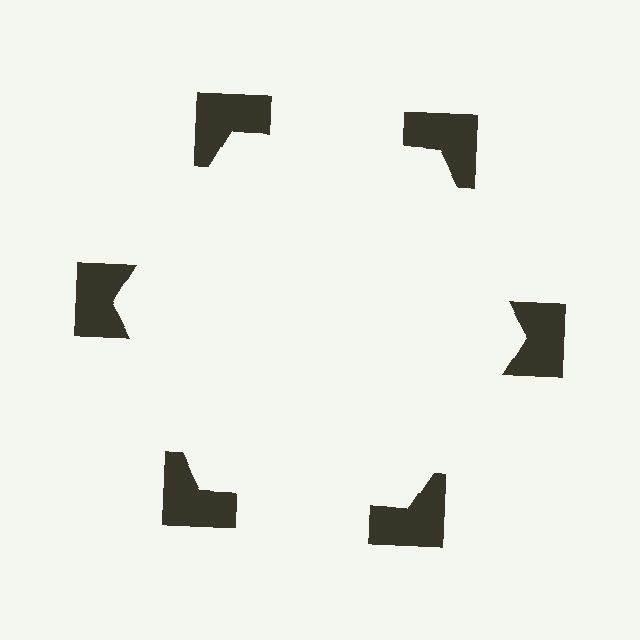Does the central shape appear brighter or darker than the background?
It typically appears slightly brighter than the background, even though no actual brightness change is drawn.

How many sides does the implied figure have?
6 sides.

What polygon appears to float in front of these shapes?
An illusory hexagon — its edges are inferred from the aligned wedge cuts in the notched squares, not physically drawn.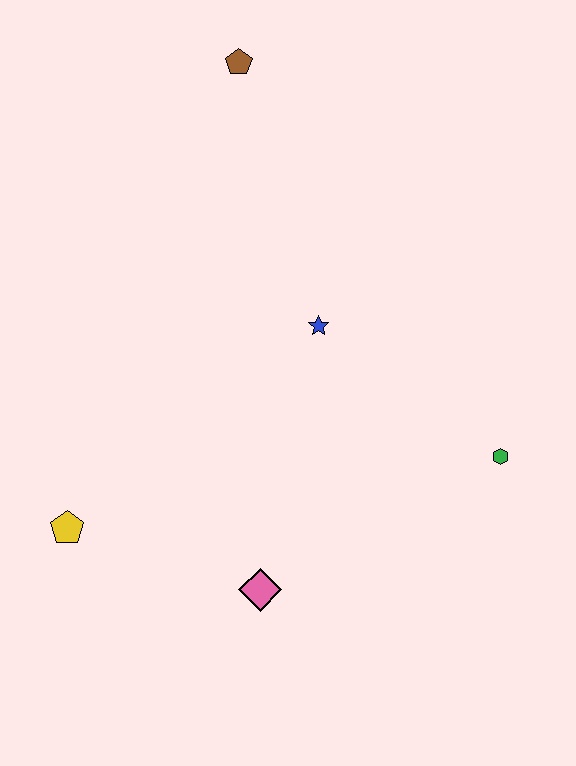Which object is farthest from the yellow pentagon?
The brown pentagon is farthest from the yellow pentagon.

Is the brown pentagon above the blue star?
Yes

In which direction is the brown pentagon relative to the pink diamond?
The brown pentagon is above the pink diamond.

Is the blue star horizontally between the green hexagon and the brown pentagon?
Yes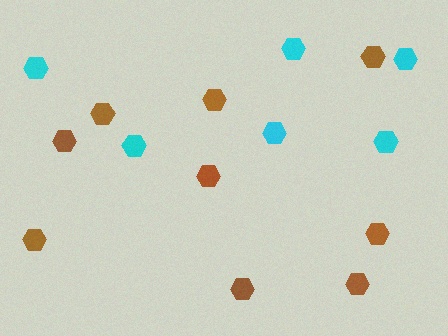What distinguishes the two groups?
There are 2 groups: one group of brown hexagons (9) and one group of cyan hexagons (6).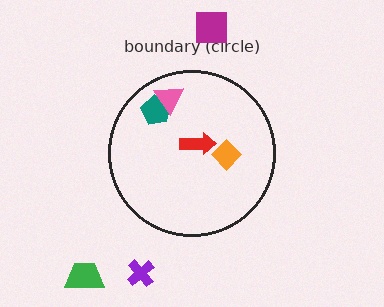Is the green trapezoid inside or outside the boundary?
Outside.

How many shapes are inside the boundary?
4 inside, 3 outside.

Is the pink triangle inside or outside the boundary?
Inside.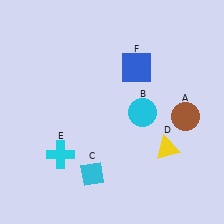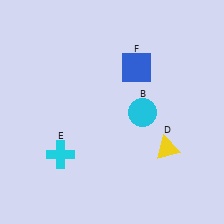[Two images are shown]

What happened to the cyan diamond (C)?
The cyan diamond (C) was removed in Image 2. It was in the bottom-left area of Image 1.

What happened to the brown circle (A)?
The brown circle (A) was removed in Image 2. It was in the bottom-right area of Image 1.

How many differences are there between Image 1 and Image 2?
There are 2 differences between the two images.